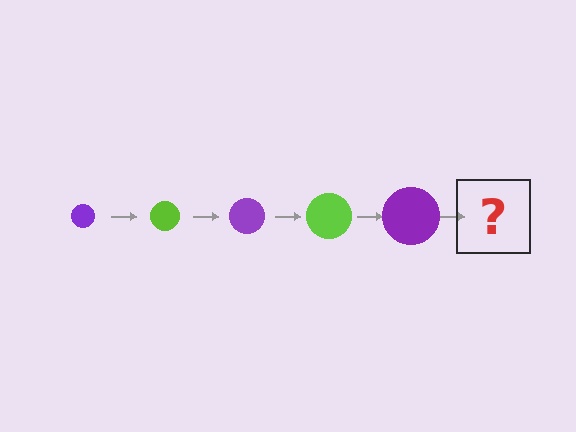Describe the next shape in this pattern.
It should be a lime circle, larger than the previous one.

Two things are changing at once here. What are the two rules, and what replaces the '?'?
The two rules are that the circle grows larger each step and the color cycles through purple and lime. The '?' should be a lime circle, larger than the previous one.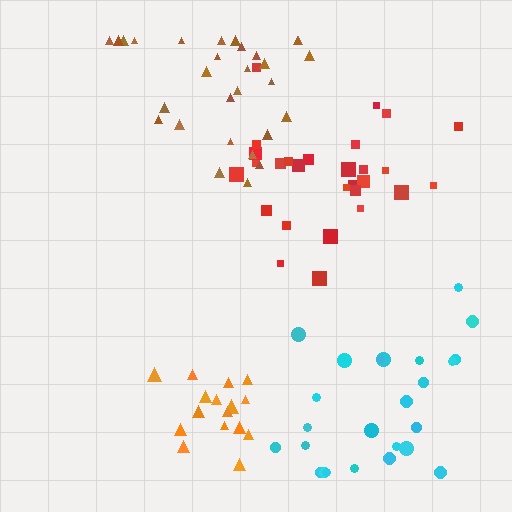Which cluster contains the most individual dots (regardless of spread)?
Brown (29).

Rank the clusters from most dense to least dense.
orange, brown, red, cyan.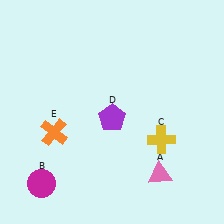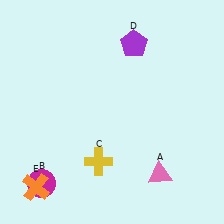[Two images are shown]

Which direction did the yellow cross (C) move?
The yellow cross (C) moved left.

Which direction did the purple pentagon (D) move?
The purple pentagon (D) moved up.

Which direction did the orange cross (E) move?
The orange cross (E) moved down.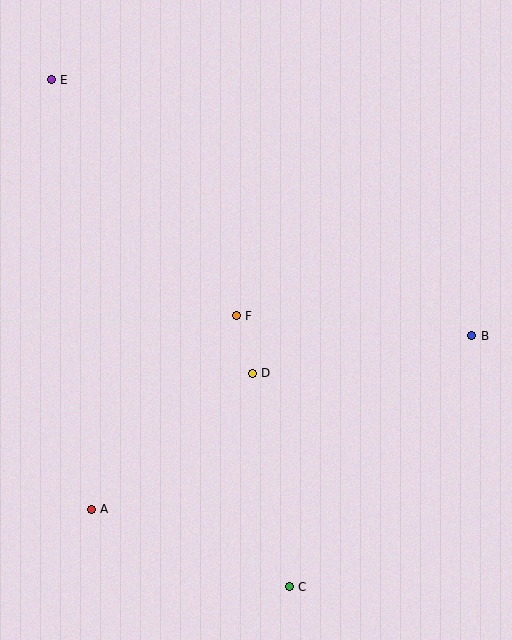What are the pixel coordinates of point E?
Point E is at (51, 80).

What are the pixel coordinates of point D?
Point D is at (252, 373).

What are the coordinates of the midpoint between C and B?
The midpoint between C and B is at (381, 461).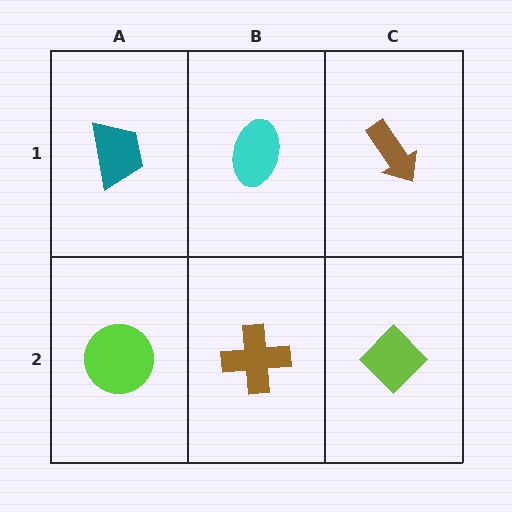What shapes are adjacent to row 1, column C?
A lime diamond (row 2, column C), a cyan ellipse (row 1, column B).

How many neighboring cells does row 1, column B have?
3.